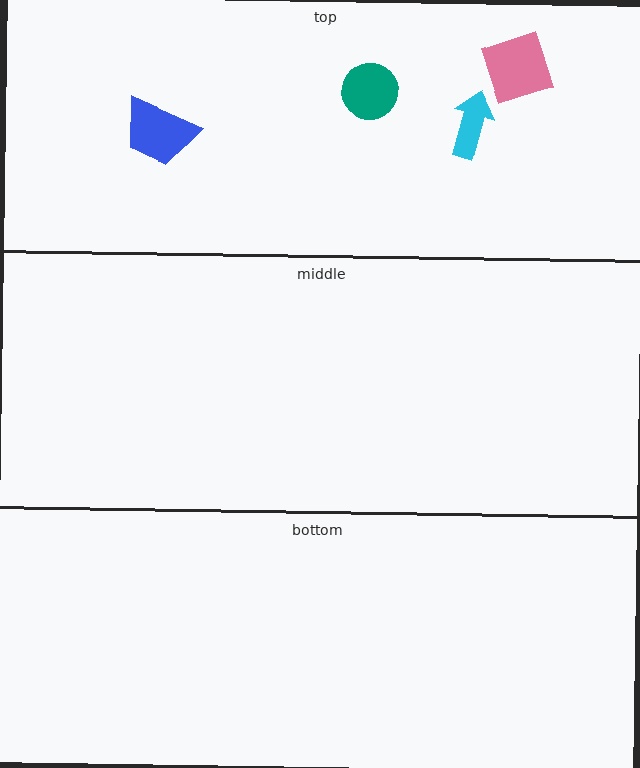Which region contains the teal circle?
The top region.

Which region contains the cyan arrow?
The top region.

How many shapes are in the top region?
4.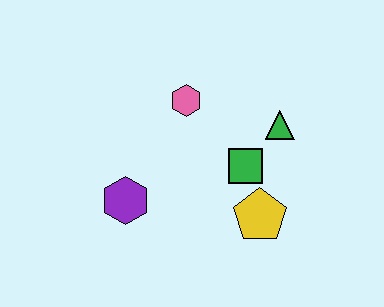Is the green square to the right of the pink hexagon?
Yes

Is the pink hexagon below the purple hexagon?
No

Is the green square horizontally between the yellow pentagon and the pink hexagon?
Yes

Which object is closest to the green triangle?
The green square is closest to the green triangle.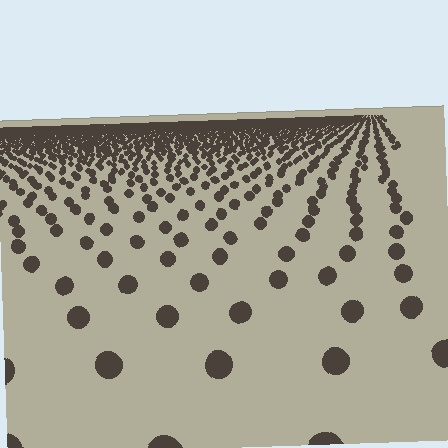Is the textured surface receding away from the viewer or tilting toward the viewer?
The surface is receding away from the viewer. Texture elements get smaller and denser toward the top.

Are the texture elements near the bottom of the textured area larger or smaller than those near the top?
Larger. Near the bottom, elements are closer to the viewer and appear at a bigger on-screen size.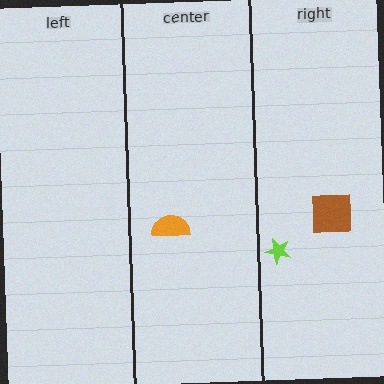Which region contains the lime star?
The right region.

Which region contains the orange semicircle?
The center region.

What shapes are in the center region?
The orange semicircle.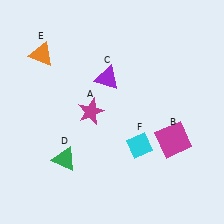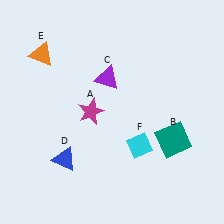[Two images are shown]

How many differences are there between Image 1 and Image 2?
There are 2 differences between the two images.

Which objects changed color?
B changed from magenta to teal. D changed from green to blue.